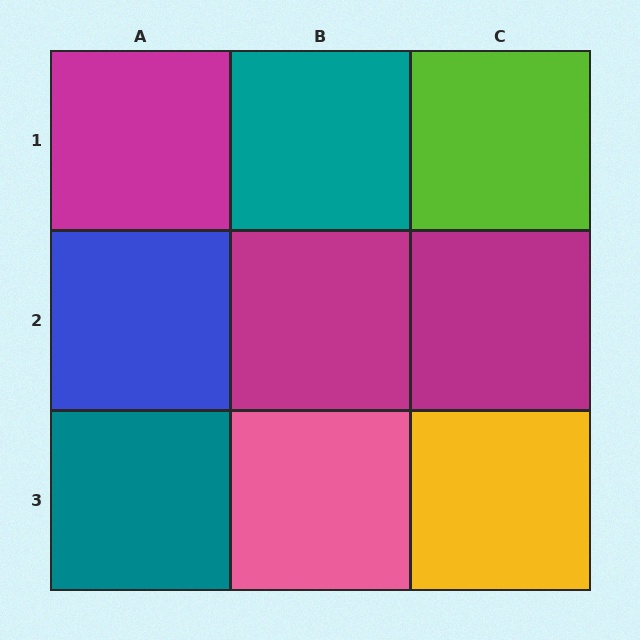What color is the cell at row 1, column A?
Magenta.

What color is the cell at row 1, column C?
Lime.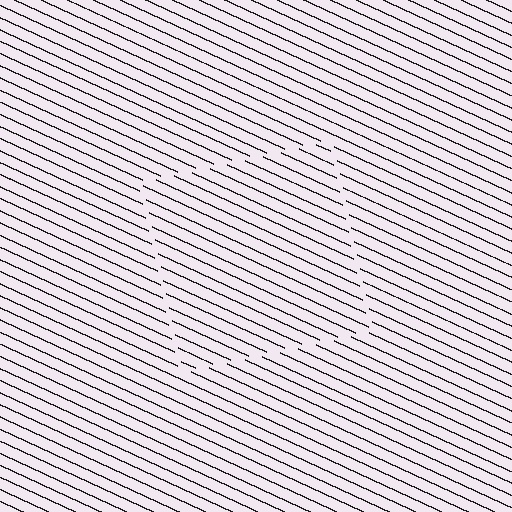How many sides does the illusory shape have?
4 sides — the line-ends trace a square.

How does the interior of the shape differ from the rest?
The interior of the shape contains the same grating, shifted by half a period — the contour is defined by the phase discontinuity where line-ends from the inner and outer gratings abut.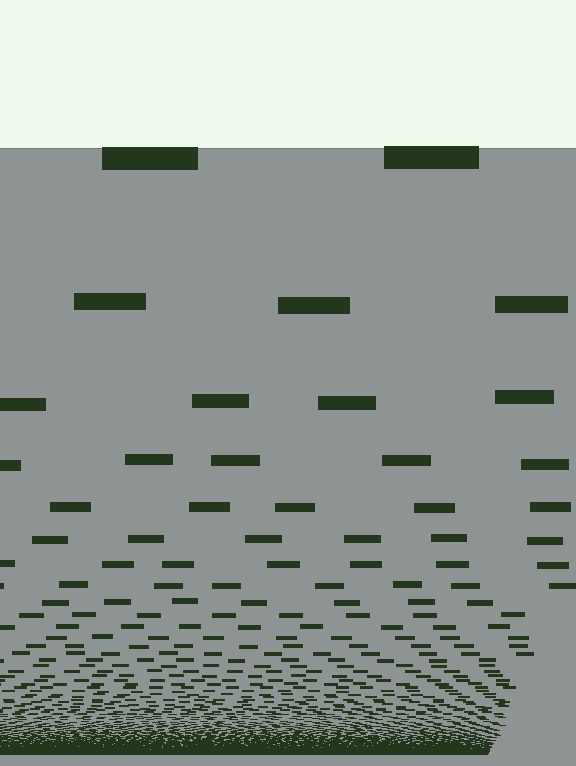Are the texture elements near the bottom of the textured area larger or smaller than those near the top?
Smaller. The gradient is inverted — elements near the bottom are smaller and denser.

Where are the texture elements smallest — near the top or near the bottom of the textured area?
Near the bottom.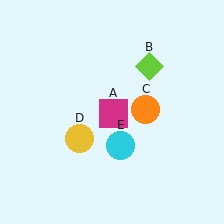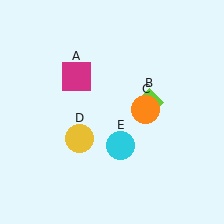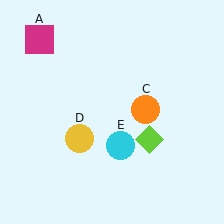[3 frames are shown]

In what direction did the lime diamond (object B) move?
The lime diamond (object B) moved down.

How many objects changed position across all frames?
2 objects changed position: magenta square (object A), lime diamond (object B).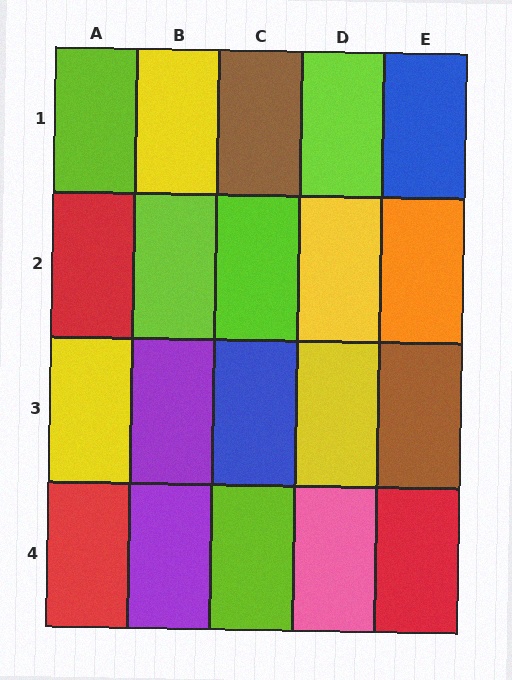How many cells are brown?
2 cells are brown.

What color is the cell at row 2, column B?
Lime.